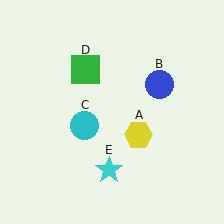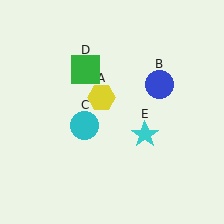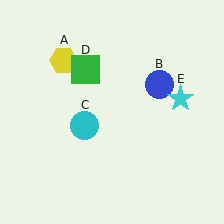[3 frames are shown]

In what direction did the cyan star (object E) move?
The cyan star (object E) moved up and to the right.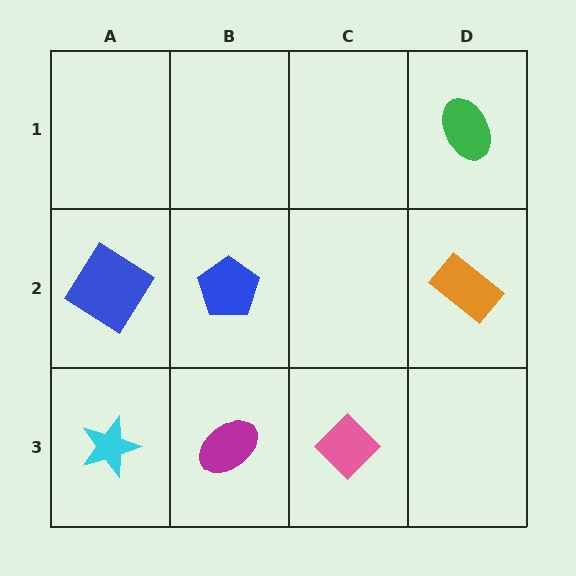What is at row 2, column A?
A blue diamond.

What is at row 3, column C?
A pink diamond.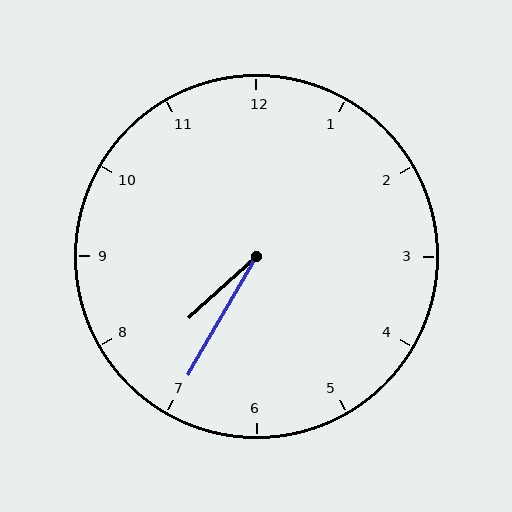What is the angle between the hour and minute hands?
Approximately 18 degrees.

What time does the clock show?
7:35.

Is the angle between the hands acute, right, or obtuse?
It is acute.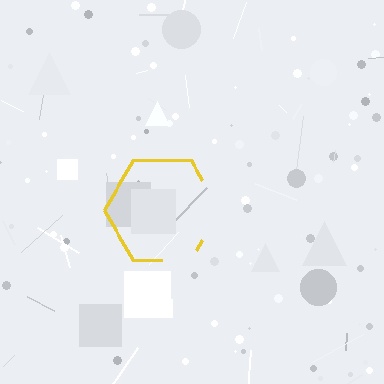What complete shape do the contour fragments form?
The contour fragments form a hexagon.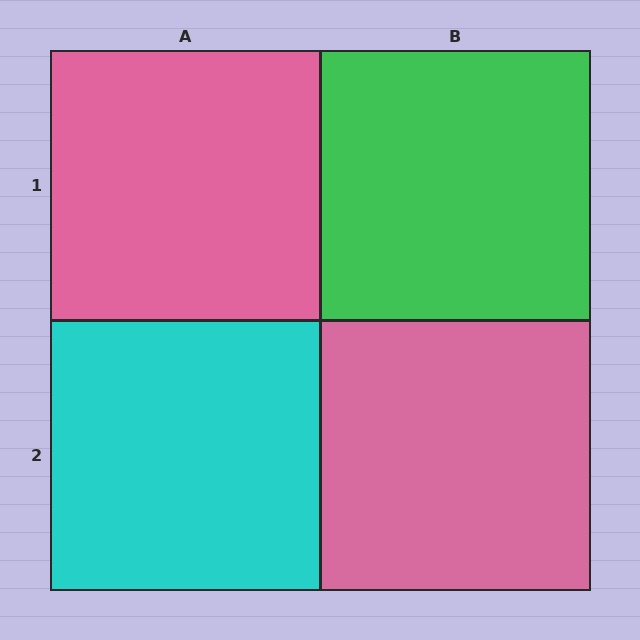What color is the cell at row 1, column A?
Pink.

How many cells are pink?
2 cells are pink.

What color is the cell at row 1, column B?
Green.